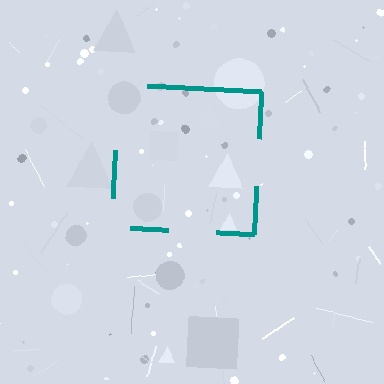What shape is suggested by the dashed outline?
The dashed outline suggests a square.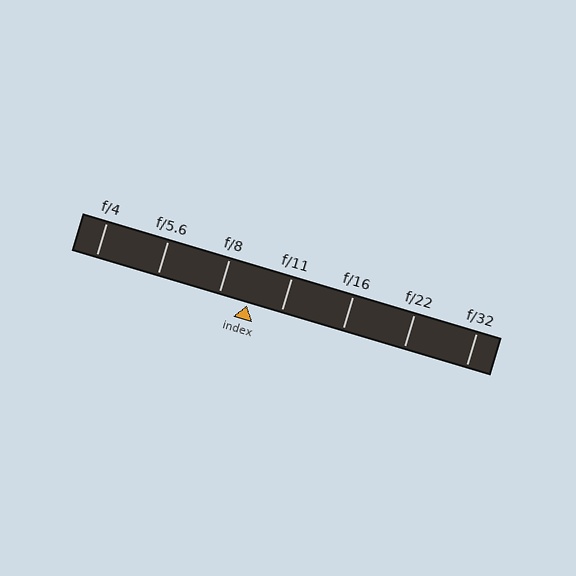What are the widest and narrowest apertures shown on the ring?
The widest aperture shown is f/4 and the narrowest is f/32.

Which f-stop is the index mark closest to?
The index mark is closest to f/8.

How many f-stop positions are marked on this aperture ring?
There are 7 f-stop positions marked.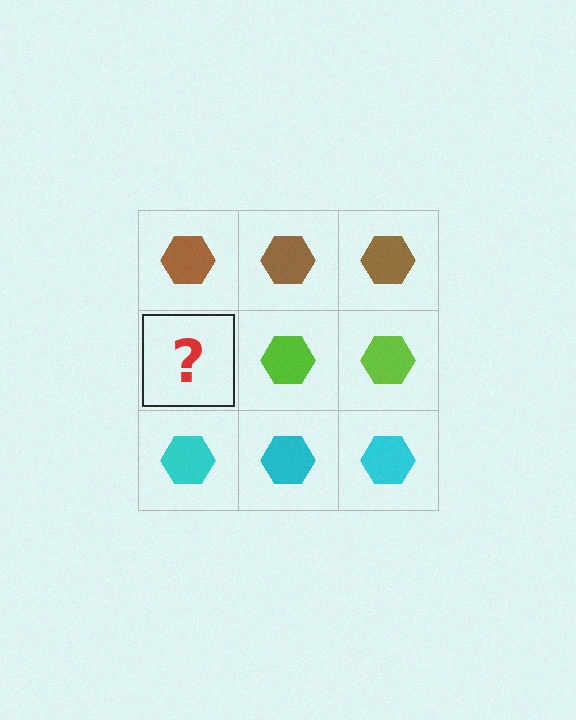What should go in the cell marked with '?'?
The missing cell should contain a lime hexagon.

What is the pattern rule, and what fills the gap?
The rule is that each row has a consistent color. The gap should be filled with a lime hexagon.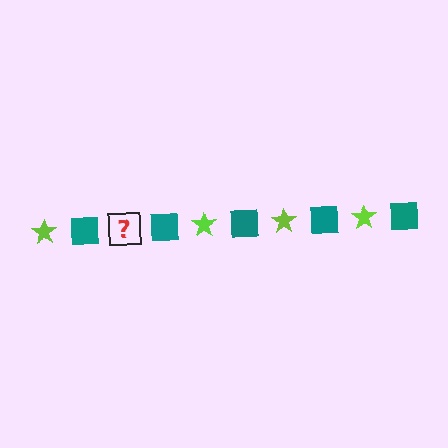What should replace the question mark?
The question mark should be replaced with a lime star.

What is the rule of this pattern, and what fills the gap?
The rule is that the pattern alternates between lime star and teal square. The gap should be filled with a lime star.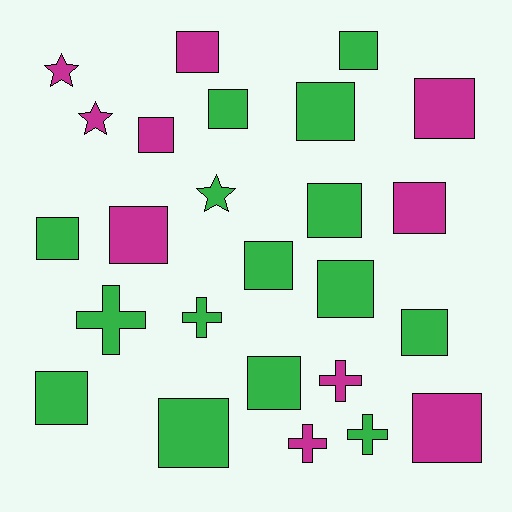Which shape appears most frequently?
Square, with 17 objects.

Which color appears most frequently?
Green, with 15 objects.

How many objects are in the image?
There are 25 objects.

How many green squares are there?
There are 11 green squares.